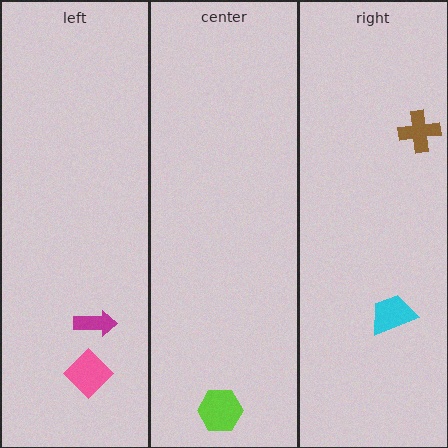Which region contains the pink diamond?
The left region.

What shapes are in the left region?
The magenta arrow, the pink diamond.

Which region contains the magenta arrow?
The left region.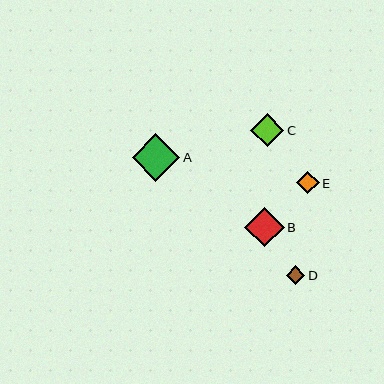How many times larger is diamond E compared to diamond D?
Diamond E is approximately 1.2 times the size of diamond D.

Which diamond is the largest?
Diamond A is the largest with a size of approximately 47 pixels.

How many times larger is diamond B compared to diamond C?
Diamond B is approximately 1.2 times the size of diamond C.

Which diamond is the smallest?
Diamond D is the smallest with a size of approximately 19 pixels.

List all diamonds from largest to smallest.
From largest to smallest: A, B, C, E, D.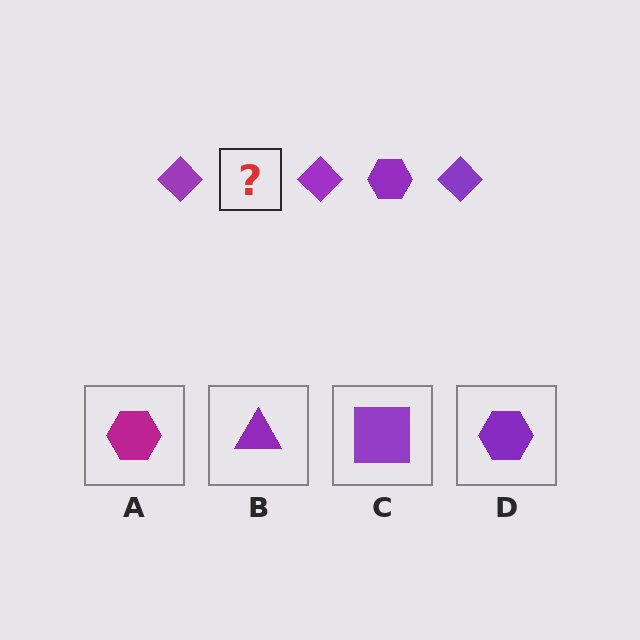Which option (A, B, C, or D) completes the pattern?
D.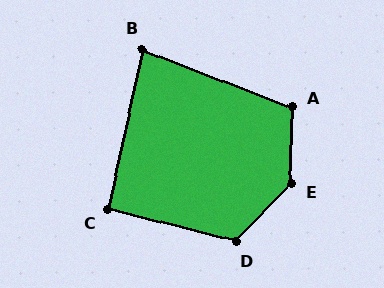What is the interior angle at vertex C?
Approximately 92 degrees (approximately right).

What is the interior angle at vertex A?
Approximately 110 degrees (obtuse).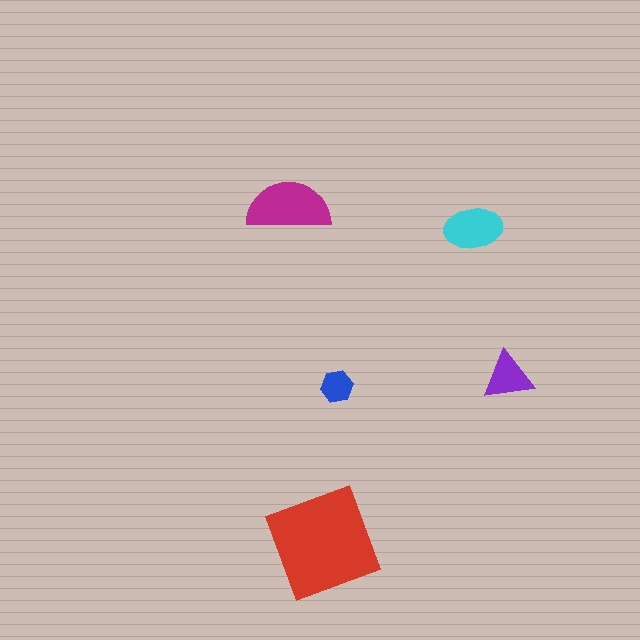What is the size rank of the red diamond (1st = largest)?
1st.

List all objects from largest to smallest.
The red diamond, the magenta semicircle, the cyan ellipse, the purple triangle, the blue hexagon.